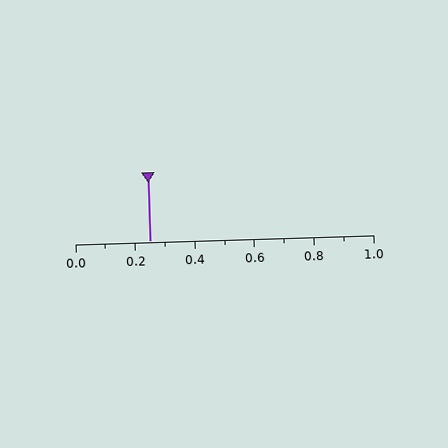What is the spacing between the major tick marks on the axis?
The major ticks are spaced 0.2 apart.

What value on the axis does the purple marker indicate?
The marker indicates approximately 0.25.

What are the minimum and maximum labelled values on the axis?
The axis runs from 0.0 to 1.0.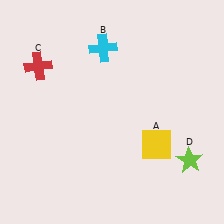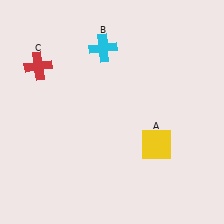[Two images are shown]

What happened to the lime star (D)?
The lime star (D) was removed in Image 2. It was in the bottom-right area of Image 1.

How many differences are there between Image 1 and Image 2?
There is 1 difference between the two images.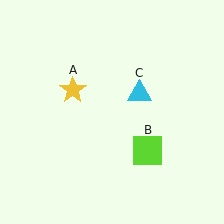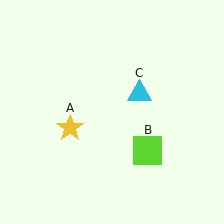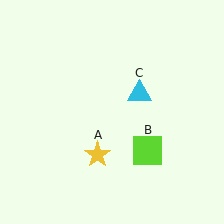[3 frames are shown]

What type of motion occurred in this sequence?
The yellow star (object A) rotated counterclockwise around the center of the scene.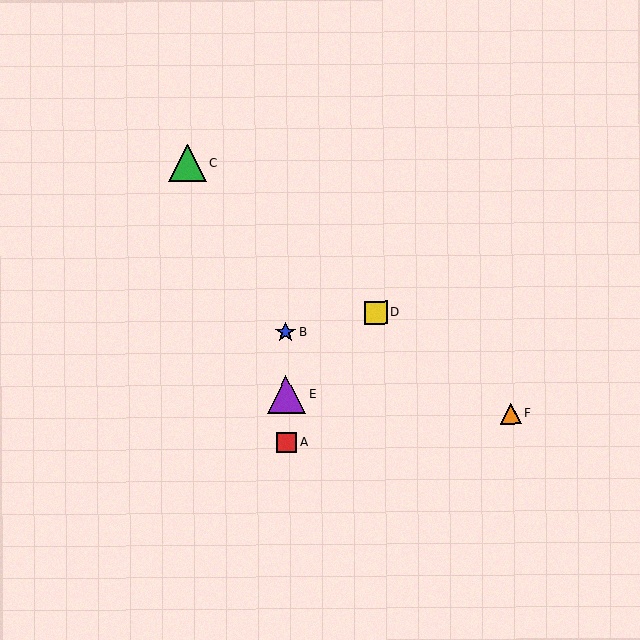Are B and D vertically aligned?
No, B is at x≈286 and D is at x≈376.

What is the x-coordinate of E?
Object E is at x≈286.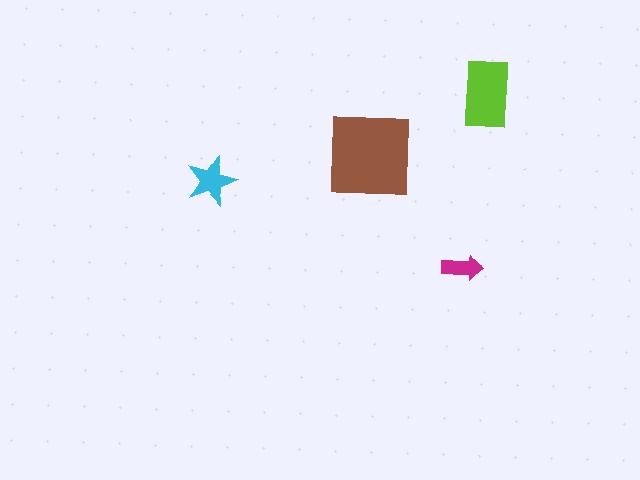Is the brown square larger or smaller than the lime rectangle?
Larger.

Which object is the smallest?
The magenta arrow.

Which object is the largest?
The brown square.